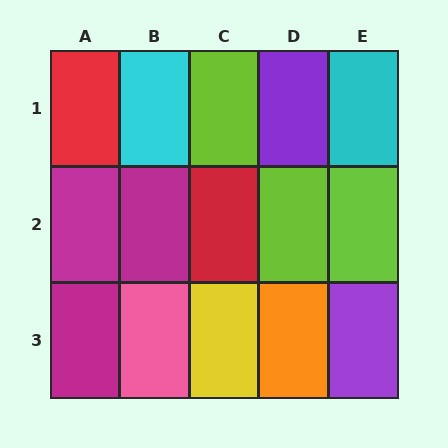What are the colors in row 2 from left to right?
Magenta, magenta, red, lime, lime.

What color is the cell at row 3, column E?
Purple.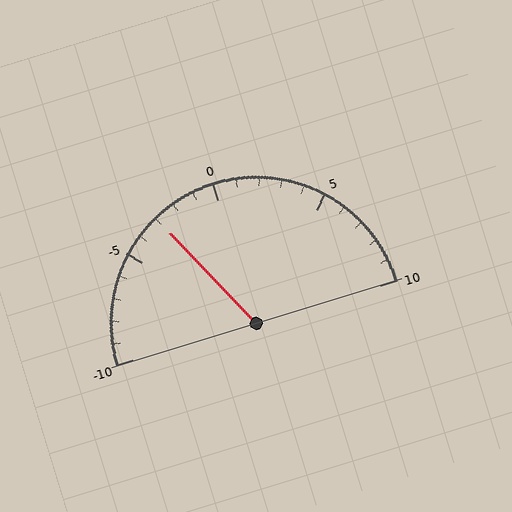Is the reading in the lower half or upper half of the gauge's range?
The reading is in the lower half of the range (-10 to 10).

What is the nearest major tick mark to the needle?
The nearest major tick mark is -5.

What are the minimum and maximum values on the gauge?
The gauge ranges from -10 to 10.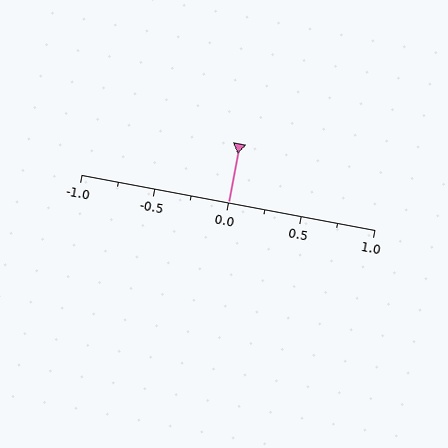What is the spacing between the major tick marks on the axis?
The major ticks are spaced 0.5 apart.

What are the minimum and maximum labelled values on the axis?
The axis runs from -1.0 to 1.0.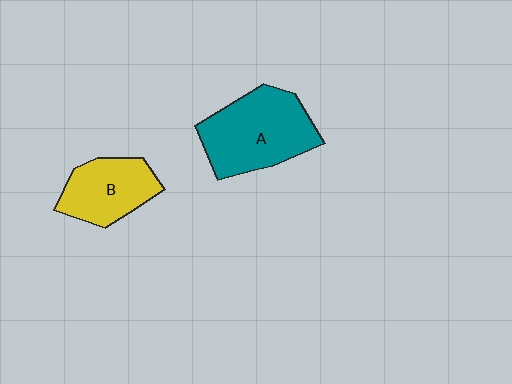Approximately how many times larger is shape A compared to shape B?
Approximately 1.5 times.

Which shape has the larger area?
Shape A (teal).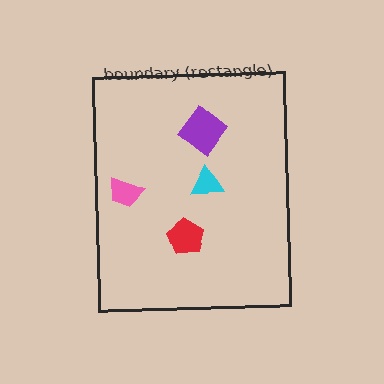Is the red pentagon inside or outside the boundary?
Inside.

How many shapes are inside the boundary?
4 inside, 0 outside.